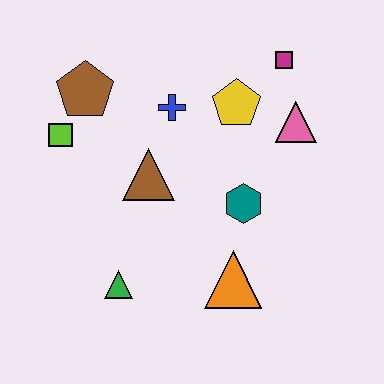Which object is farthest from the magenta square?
The green triangle is farthest from the magenta square.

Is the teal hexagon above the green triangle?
Yes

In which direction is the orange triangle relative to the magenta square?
The orange triangle is below the magenta square.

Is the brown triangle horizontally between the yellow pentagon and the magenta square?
No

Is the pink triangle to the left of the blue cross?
No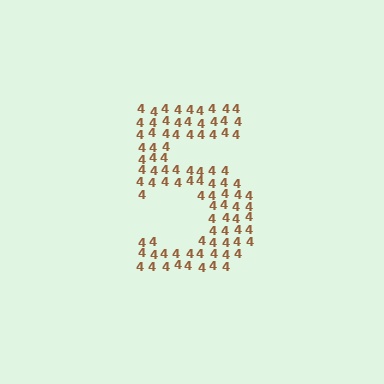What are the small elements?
The small elements are digit 4's.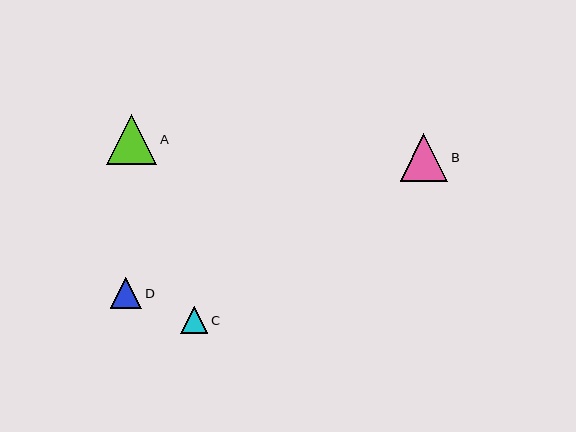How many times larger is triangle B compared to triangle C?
Triangle B is approximately 1.8 times the size of triangle C.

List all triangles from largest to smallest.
From largest to smallest: A, B, D, C.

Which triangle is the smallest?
Triangle C is the smallest with a size of approximately 27 pixels.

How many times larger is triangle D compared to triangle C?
Triangle D is approximately 1.1 times the size of triangle C.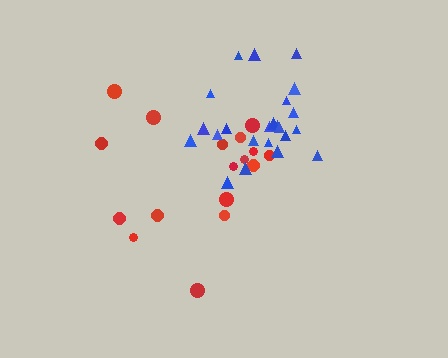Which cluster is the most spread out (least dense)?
Red.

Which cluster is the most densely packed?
Blue.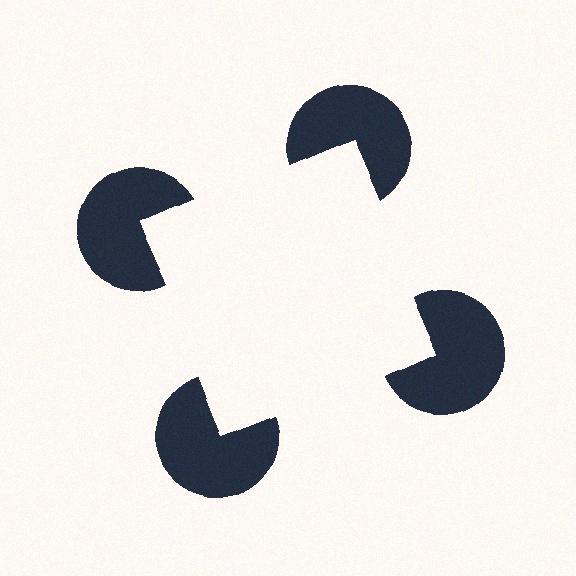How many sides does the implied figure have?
4 sides.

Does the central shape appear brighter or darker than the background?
It typically appears slightly brighter than the background, even though no actual brightness change is drawn.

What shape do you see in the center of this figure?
An illusory square — its edges are inferred from the aligned wedge cuts in the pac-man discs, not physically drawn.